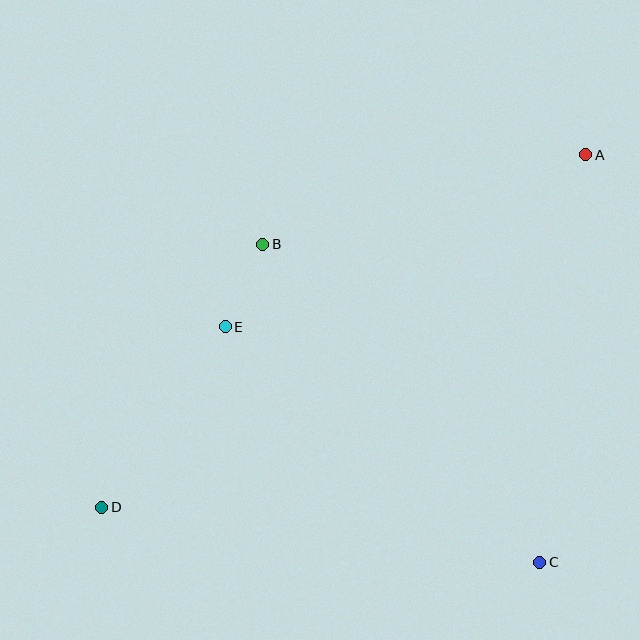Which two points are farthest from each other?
Points A and D are farthest from each other.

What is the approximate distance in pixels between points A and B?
The distance between A and B is approximately 335 pixels.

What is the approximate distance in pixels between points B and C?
The distance between B and C is approximately 422 pixels.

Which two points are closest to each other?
Points B and E are closest to each other.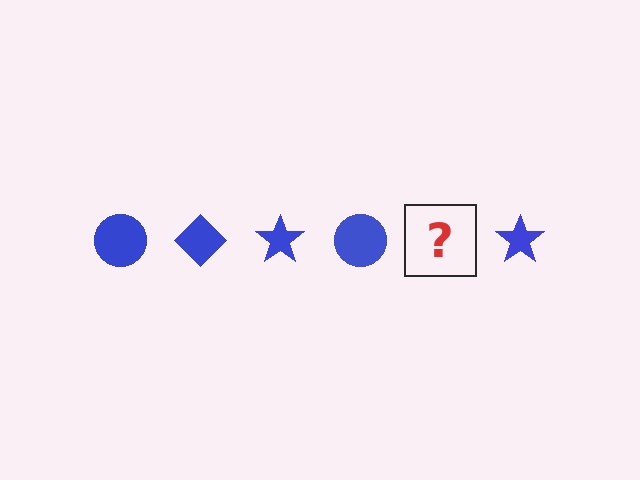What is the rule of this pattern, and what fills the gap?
The rule is that the pattern cycles through circle, diamond, star shapes in blue. The gap should be filled with a blue diamond.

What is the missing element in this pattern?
The missing element is a blue diamond.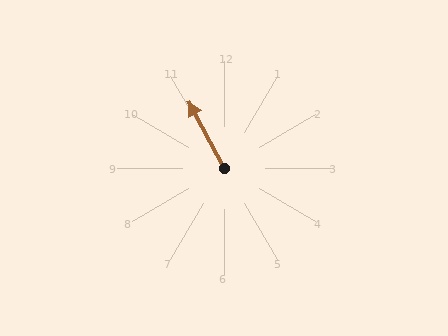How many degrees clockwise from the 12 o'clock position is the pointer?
Approximately 332 degrees.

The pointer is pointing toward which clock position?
Roughly 11 o'clock.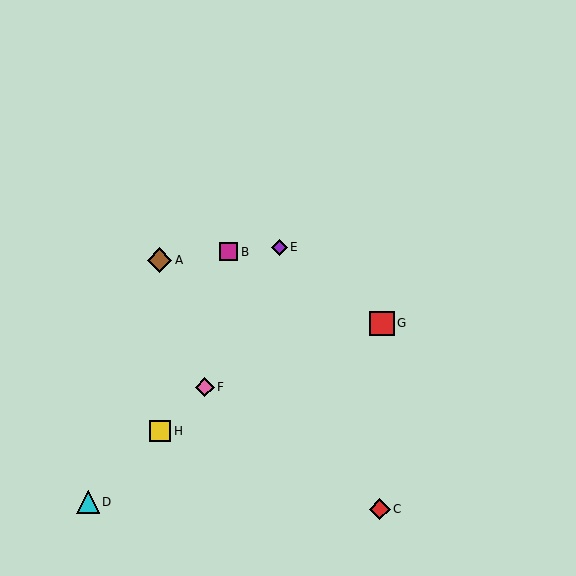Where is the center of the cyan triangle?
The center of the cyan triangle is at (88, 502).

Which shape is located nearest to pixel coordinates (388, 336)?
The red square (labeled G) at (382, 323) is nearest to that location.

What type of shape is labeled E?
Shape E is a purple diamond.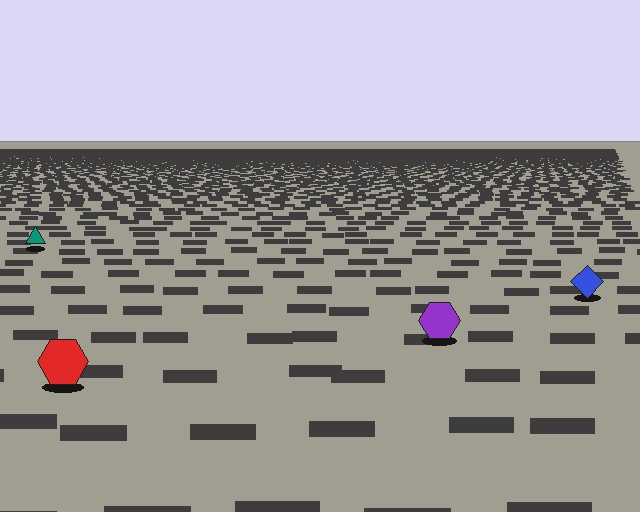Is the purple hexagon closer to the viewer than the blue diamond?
Yes. The purple hexagon is closer — you can tell from the texture gradient: the ground texture is coarser near it.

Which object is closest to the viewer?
The red hexagon is closest. The texture marks near it are larger and more spread out.